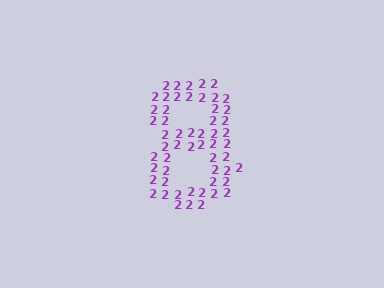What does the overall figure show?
The overall figure shows the digit 8.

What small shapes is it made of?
It is made of small digit 2's.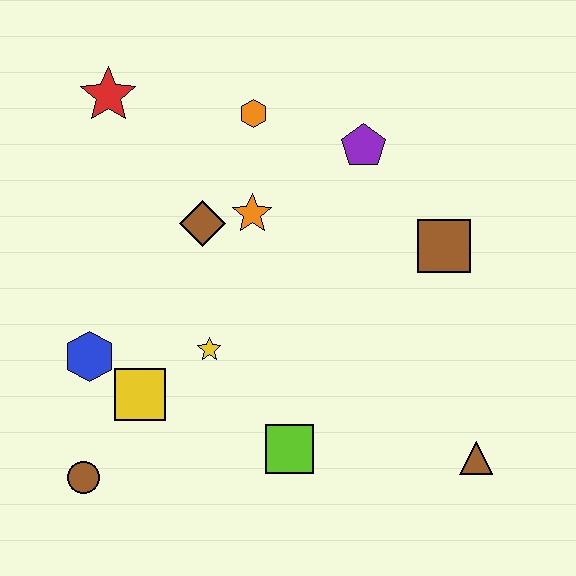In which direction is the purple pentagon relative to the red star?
The purple pentagon is to the right of the red star.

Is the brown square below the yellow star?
No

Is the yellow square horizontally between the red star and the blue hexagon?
No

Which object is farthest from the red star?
The brown triangle is farthest from the red star.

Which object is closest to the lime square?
The yellow star is closest to the lime square.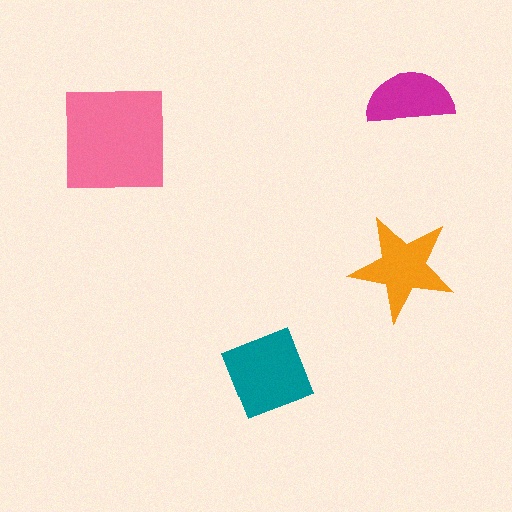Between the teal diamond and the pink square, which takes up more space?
The pink square.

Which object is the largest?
The pink square.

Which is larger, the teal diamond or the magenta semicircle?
The teal diamond.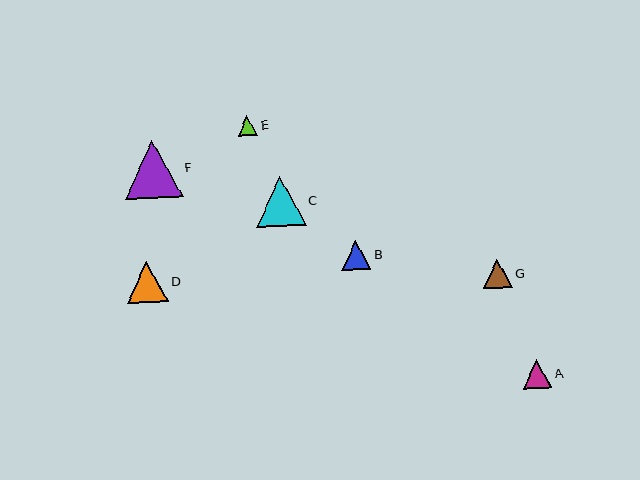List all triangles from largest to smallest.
From largest to smallest: F, C, D, G, B, A, E.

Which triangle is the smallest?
Triangle E is the smallest with a size of approximately 20 pixels.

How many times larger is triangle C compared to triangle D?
Triangle C is approximately 1.2 times the size of triangle D.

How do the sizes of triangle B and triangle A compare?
Triangle B and triangle A are approximately the same size.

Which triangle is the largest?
Triangle F is the largest with a size of approximately 58 pixels.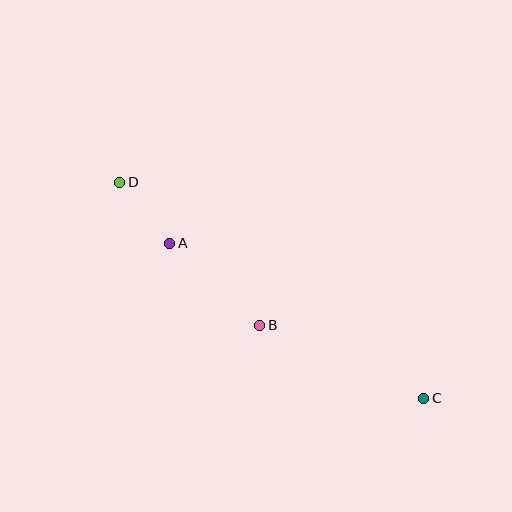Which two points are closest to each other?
Points A and D are closest to each other.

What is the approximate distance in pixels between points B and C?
The distance between B and C is approximately 180 pixels.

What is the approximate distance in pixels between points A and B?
The distance between A and B is approximately 121 pixels.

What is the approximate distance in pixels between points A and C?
The distance between A and C is approximately 298 pixels.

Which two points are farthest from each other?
Points C and D are farthest from each other.